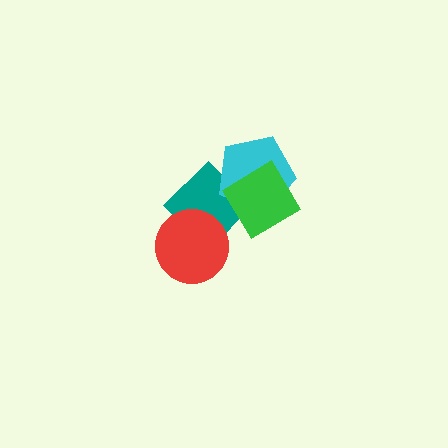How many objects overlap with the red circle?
1 object overlaps with the red circle.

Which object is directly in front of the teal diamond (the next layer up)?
The cyan pentagon is directly in front of the teal diamond.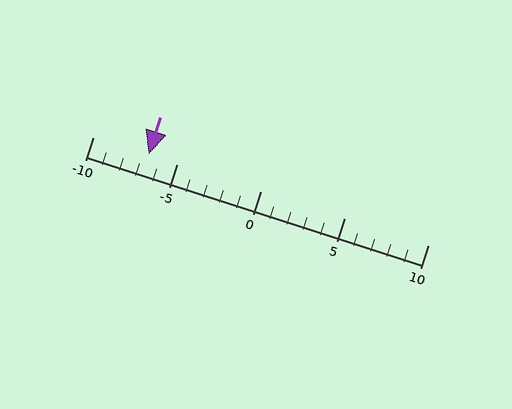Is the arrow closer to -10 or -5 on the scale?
The arrow is closer to -5.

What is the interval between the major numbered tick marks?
The major tick marks are spaced 5 units apart.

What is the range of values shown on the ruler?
The ruler shows values from -10 to 10.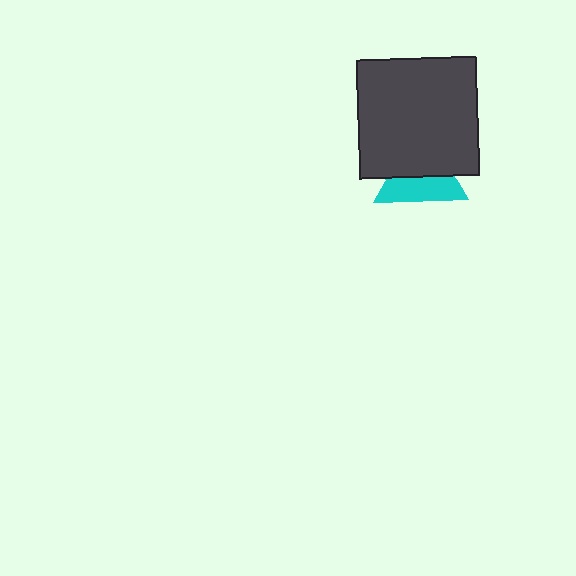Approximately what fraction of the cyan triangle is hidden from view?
Roughly 51% of the cyan triangle is hidden behind the dark gray square.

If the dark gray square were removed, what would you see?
You would see the complete cyan triangle.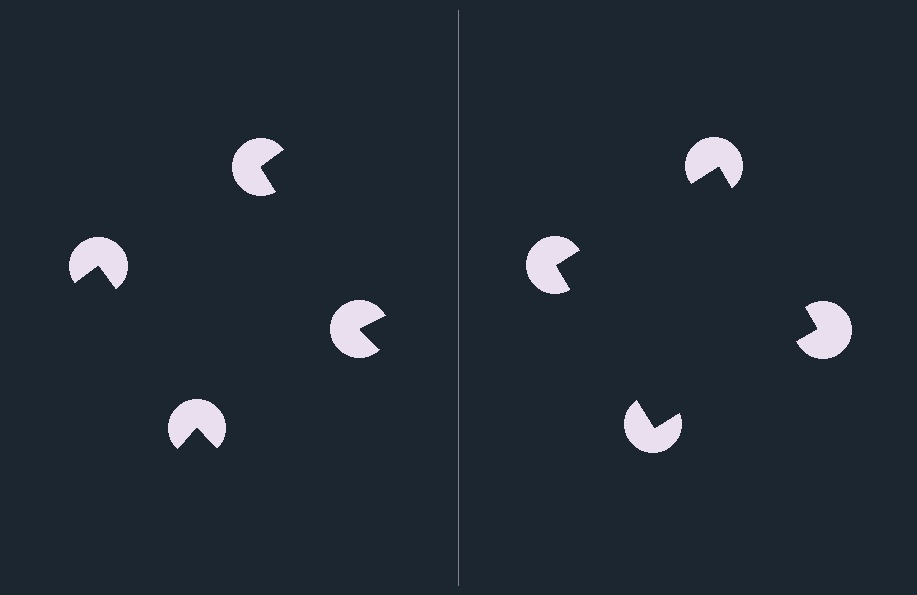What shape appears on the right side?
An illusory square.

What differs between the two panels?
The pac-man discs are positioned identically on both sides; only the wedge orientations differ. On the right they align to a square; on the left they are misaligned.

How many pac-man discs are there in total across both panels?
8 — 4 on each side.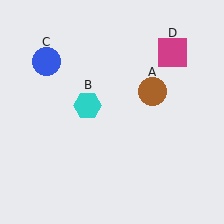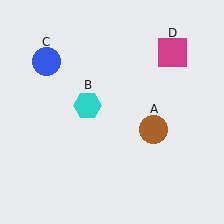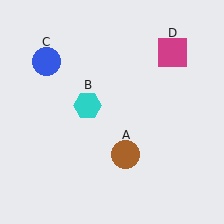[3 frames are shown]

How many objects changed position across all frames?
1 object changed position: brown circle (object A).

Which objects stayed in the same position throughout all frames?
Cyan hexagon (object B) and blue circle (object C) and magenta square (object D) remained stationary.